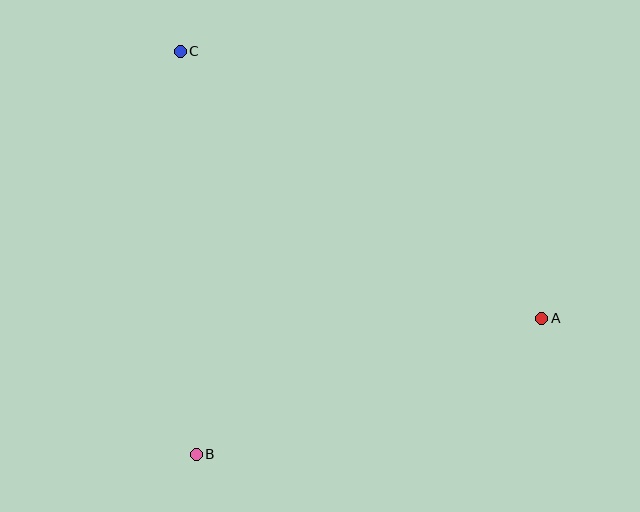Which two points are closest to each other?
Points A and B are closest to each other.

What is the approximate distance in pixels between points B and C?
The distance between B and C is approximately 403 pixels.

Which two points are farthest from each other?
Points A and C are farthest from each other.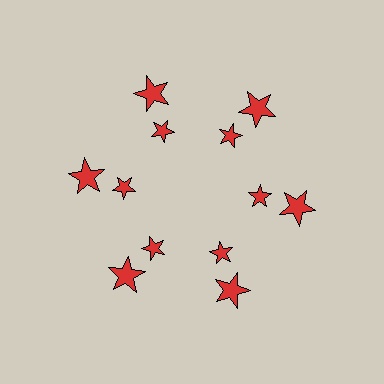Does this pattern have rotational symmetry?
Yes, this pattern has 6-fold rotational symmetry. It looks the same after rotating 60 degrees around the center.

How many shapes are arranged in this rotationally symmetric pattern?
There are 12 shapes, arranged in 6 groups of 2.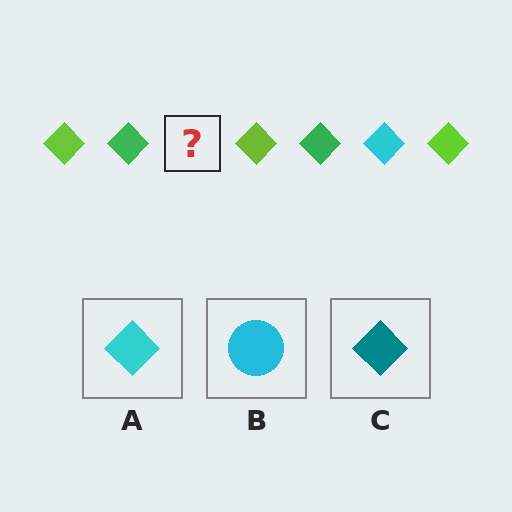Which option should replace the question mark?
Option A.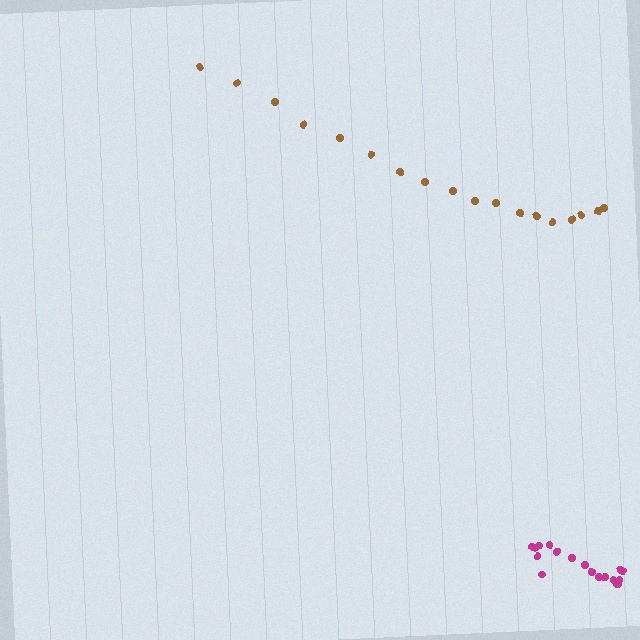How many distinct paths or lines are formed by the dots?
There are 2 distinct paths.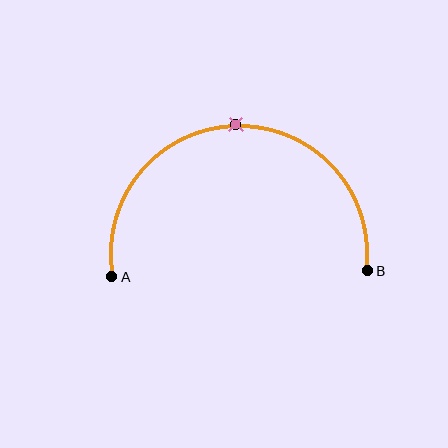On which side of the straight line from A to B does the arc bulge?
The arc bulges above the straight line connecting A and B.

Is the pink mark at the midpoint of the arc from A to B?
Yes. The pink mark lies on the arc at equal arc-length from both A and B — it is the arc midpoint.